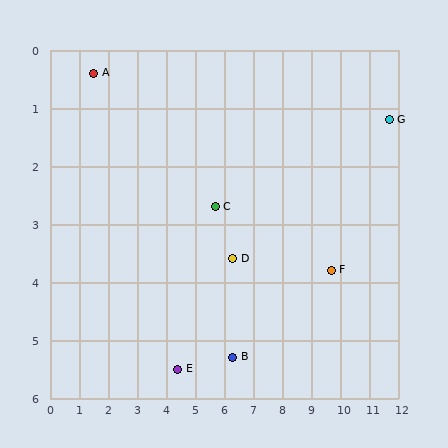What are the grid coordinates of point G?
Point G is at approximately (11.7, 1.2).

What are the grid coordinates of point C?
Point C is at approximately (5.7, 2.7).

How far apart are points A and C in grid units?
Points A and C are about 4.8 grid units apart.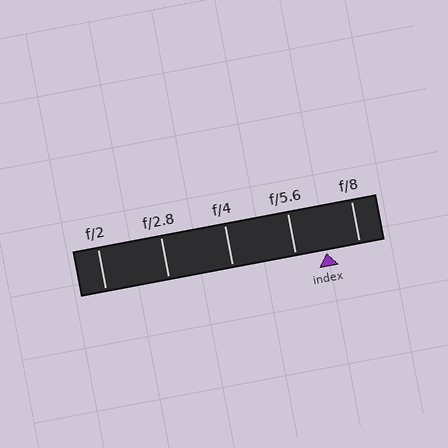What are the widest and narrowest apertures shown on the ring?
The widest aperture shown is f/2 and the narrowest is f/8.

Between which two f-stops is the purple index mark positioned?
The index mark is between f/5.6 and f/8.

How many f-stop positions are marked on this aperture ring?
There are 5 f-stop positions marked.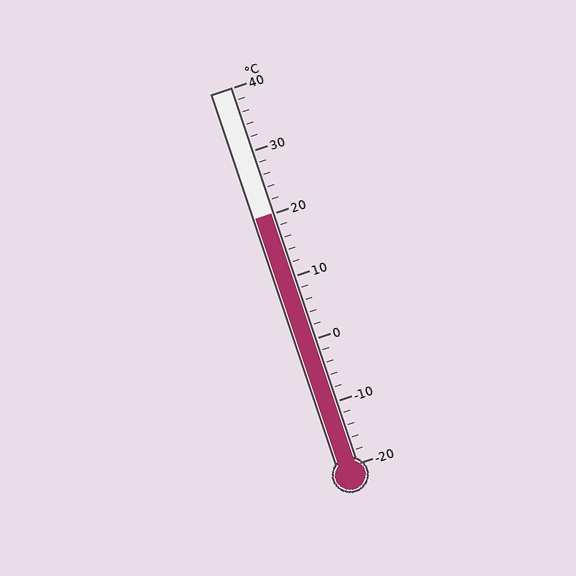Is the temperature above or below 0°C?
The temperature is above 0°C.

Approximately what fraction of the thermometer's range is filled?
The thermometer is filled to approximately 65% of its range.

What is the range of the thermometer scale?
The thermometer scale ranges from -20°C to 40°C.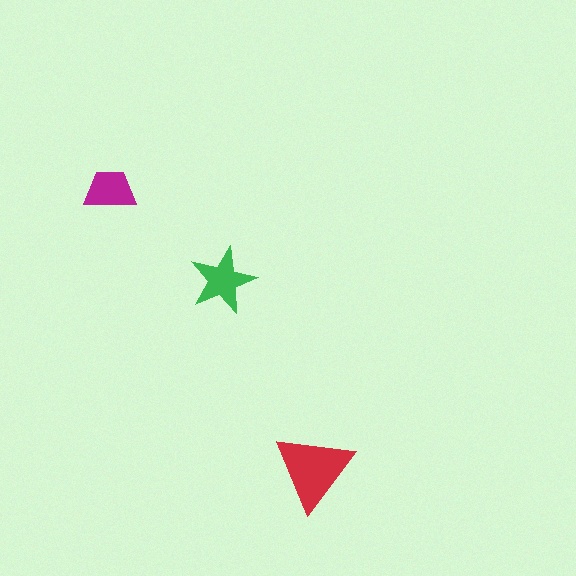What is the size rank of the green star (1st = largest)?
2nd.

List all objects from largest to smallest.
The red triangle, the green star, the magenta trapezoid.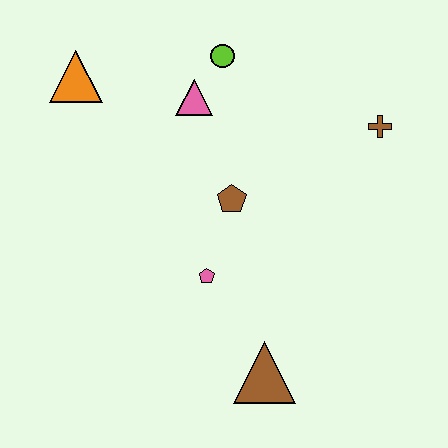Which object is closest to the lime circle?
The pink triangle is closest to the lime circle.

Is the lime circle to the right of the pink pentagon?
Yes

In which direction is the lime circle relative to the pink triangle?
The lime circle is above the pink triangle.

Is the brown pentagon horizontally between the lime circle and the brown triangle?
Yes